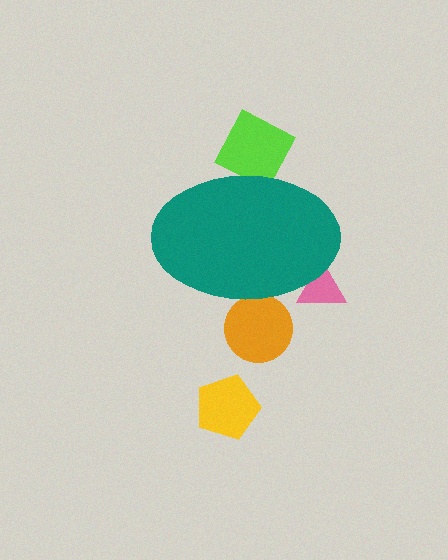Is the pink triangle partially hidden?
Yes, the pink triangle is partially hidden behind the teal ellipse.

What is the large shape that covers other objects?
A teal ellipse.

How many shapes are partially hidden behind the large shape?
3 shapes are partially hidden.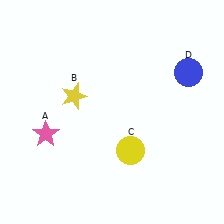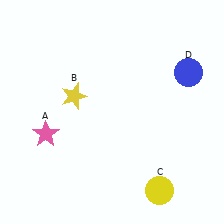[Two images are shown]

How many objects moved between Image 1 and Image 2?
1 object moved between the two images.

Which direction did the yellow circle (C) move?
The yellow circle (C) moved down.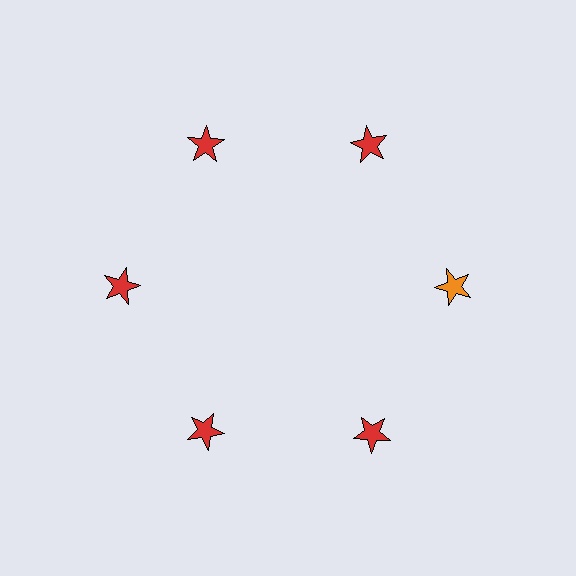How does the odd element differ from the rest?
It has a different color: orange instead of red.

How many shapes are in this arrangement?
There are 6 shapes arranged in a ring pattern.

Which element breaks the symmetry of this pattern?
The orange star at roughly the 3 o'clock position breaks the symmetry. All other shapes are red stars.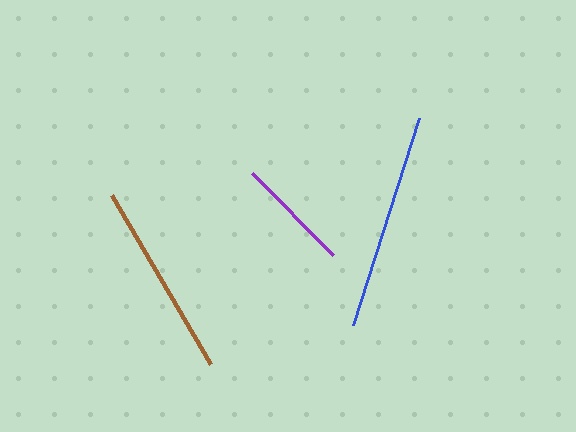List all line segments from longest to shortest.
From longest to shortest: blue, brown, purple.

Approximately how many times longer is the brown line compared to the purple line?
The brown line is approximately 1.7 times the length of the purple line.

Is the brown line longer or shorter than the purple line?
The brown line is longer than the purple line.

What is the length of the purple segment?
The purple segment is approximately 114 pixels long.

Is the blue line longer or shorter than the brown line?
The blue line is longer than the brown line.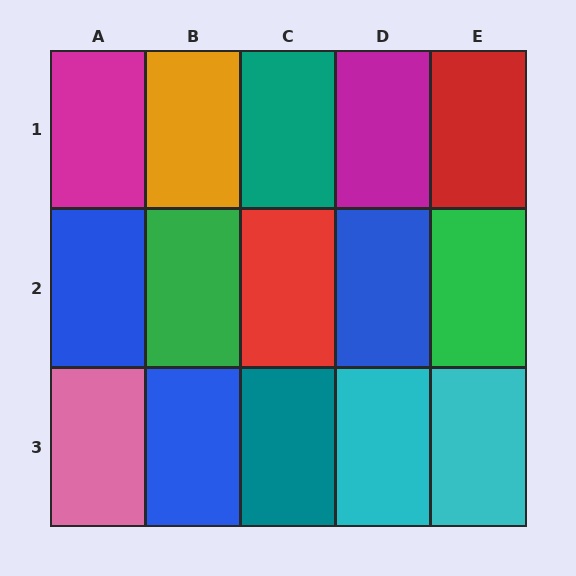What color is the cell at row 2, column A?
Blue.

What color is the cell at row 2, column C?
Red.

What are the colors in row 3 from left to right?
Pink, blue, teal, cyan, cyan.